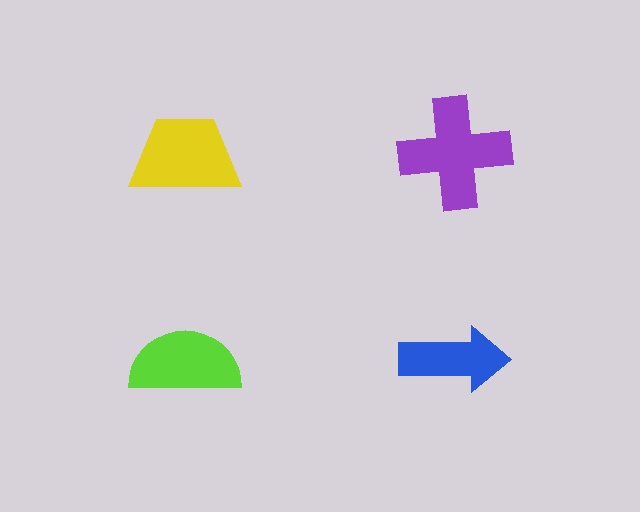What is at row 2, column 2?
A blue arrow.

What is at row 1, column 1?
A yellow trapezoid.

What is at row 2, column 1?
A lime semicircle.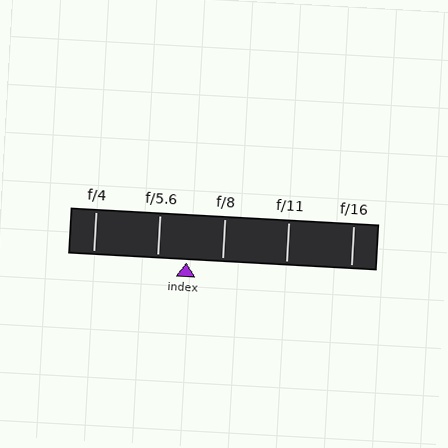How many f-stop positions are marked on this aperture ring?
There are 5 f-stop positions marked.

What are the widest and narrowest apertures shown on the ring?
The widest aperture shown is f/4 and the narrowest is f/16.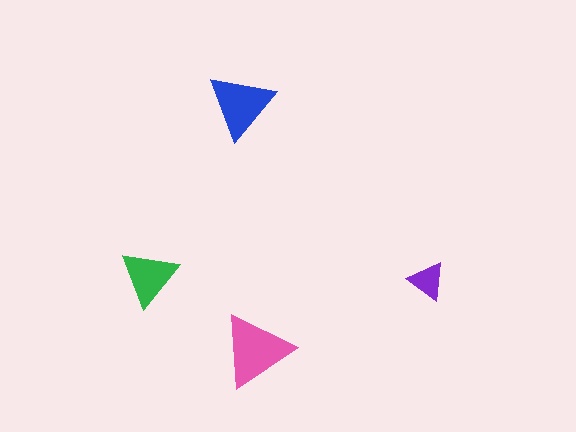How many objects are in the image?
There are 4 objects in the image.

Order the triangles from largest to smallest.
the pink one, the blue one, the green one, the purple one.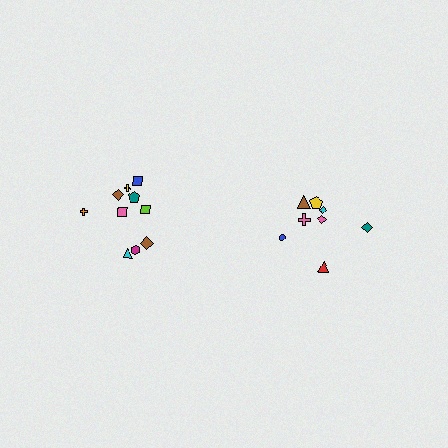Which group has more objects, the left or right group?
The left group.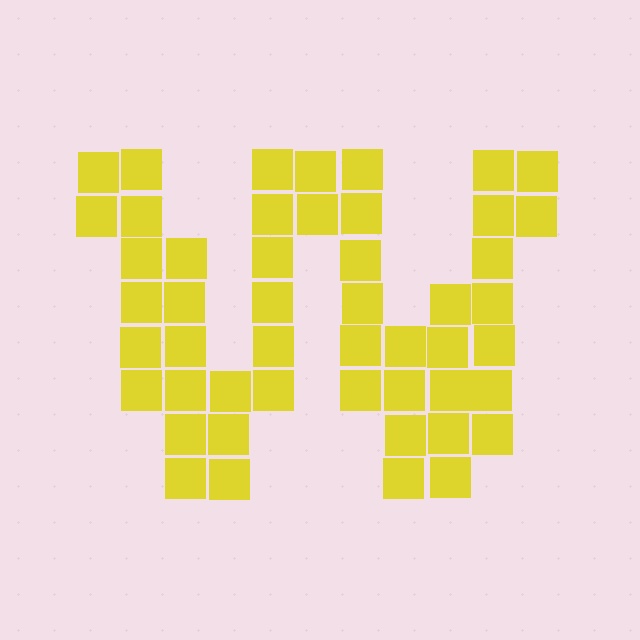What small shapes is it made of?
It is made of small squares.